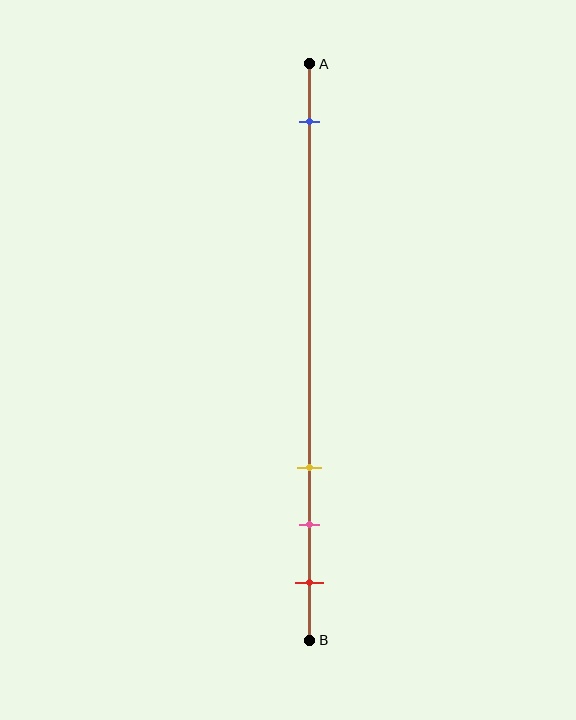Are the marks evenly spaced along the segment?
No, the marks are not evenly spaced.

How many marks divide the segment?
There are 4 marks dividing the segment.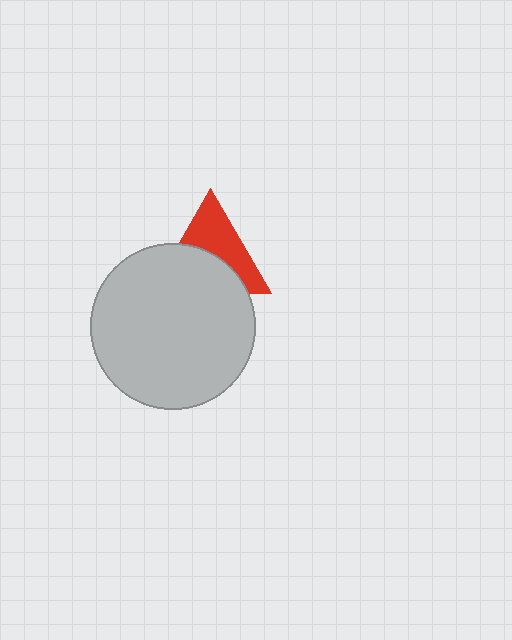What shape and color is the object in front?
The object in front is a light gray circle.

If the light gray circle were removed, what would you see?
You would see the complete red triangle.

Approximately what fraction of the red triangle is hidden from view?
Roughly 50% of the red triangle is hidden behind the light gray circle.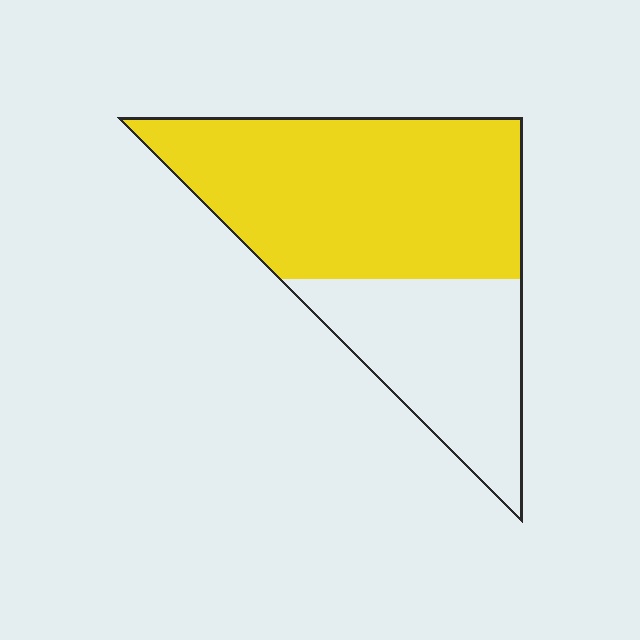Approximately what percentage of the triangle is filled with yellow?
Approximately 65%.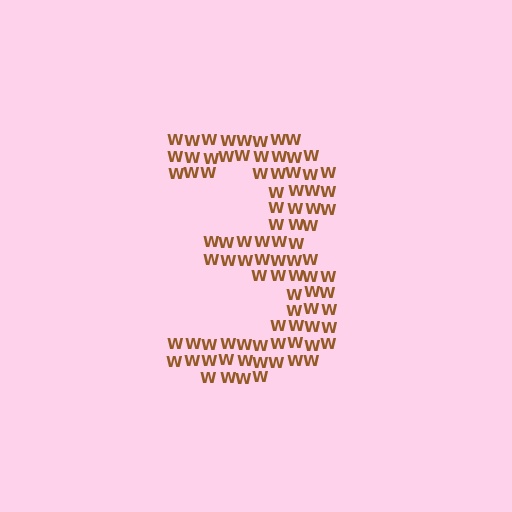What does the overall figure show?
The overall figure shows the digit 3.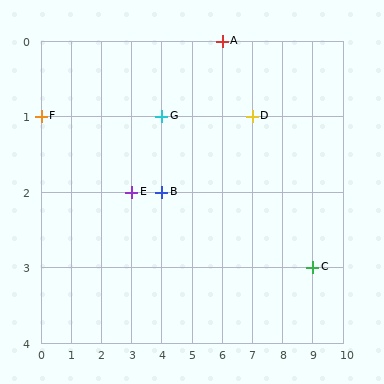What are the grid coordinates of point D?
Point D is at grid coordinates (7, 1).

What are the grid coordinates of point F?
Point F is at grid coordinates (0, 1).